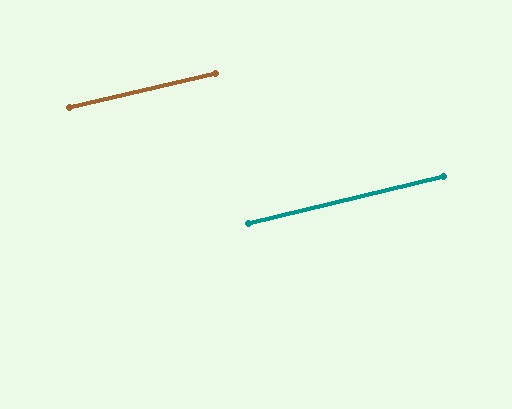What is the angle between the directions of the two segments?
Approximately 0 degrees.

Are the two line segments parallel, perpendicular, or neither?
Parallel — their directions differ by only 0.4°.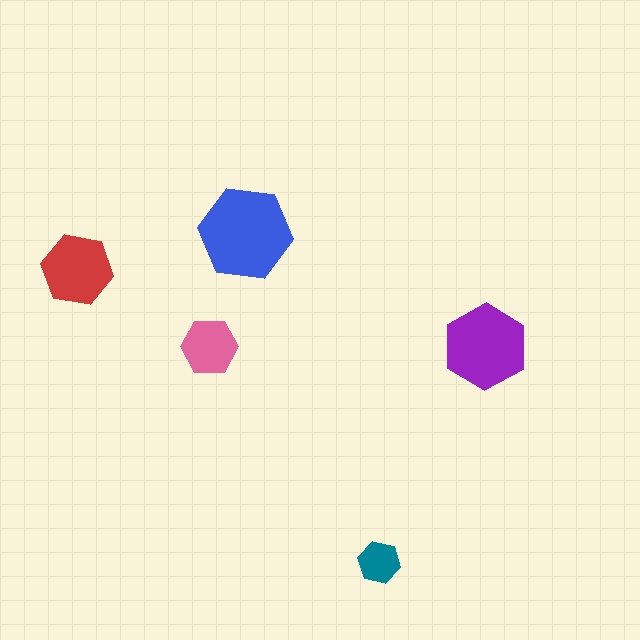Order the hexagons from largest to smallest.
the blue one, the purple one, the red one, the pink one, the teal one.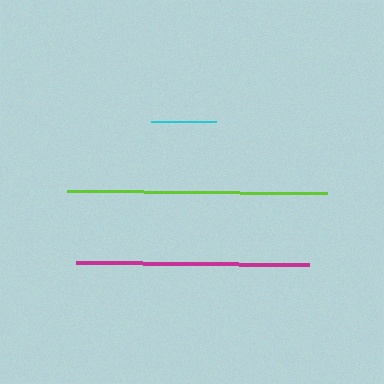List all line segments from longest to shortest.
From longest to shortest: lime, magenta, cyan.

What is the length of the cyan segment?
The cyan segment is approximately 65 pixels long.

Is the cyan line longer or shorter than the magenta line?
The magenta line is longer than the cyan line.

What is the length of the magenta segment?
The magenta segment is approximately 233 pixels long.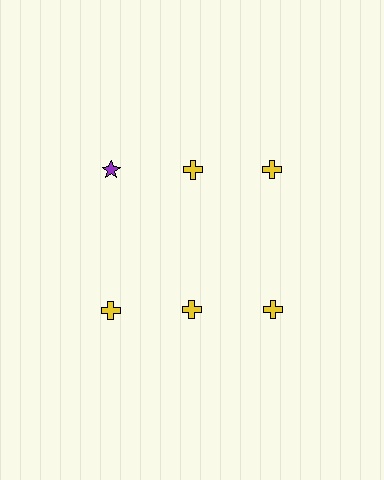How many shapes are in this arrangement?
There are 6 shapes arranged in a grid pattern.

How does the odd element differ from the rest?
It differs in both color (purple instead of yellow) and shape (star instead of cross).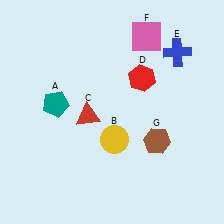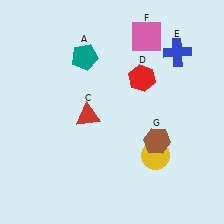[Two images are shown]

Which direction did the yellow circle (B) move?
The yellow circle (B) moved right.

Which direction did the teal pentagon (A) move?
The teal pentagon (A) moved up.